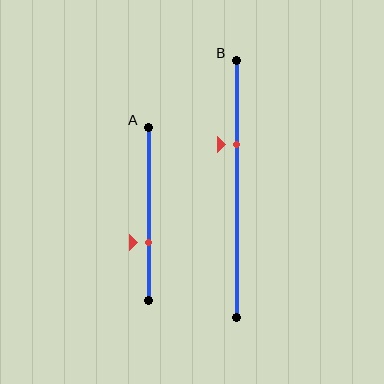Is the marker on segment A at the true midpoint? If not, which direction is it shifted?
No, the marker on segment A is shifted downward by about 17% of the segment length.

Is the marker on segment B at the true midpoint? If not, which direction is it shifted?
No, the marker on segment B is shifted upward by about 17% of the segment length.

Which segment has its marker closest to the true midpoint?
Segment A has its marker closest to the true midpoint.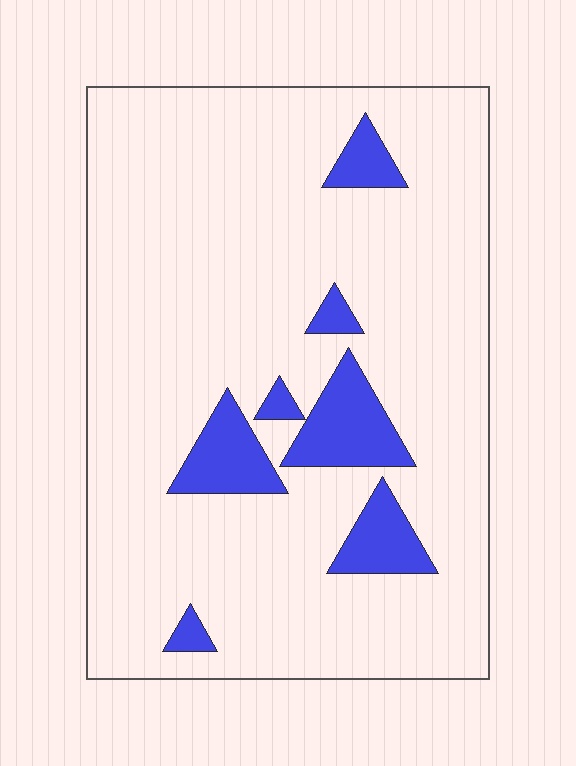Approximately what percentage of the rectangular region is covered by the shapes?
Approximately 10%.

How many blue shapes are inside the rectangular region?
7.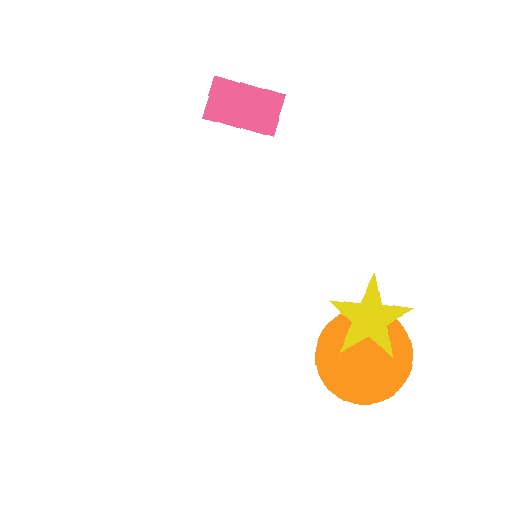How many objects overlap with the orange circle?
1 object overlaps with the orange circle.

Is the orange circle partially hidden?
Yes, it is partially covered by another shape.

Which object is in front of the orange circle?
The yellow star is in front of the orange circle.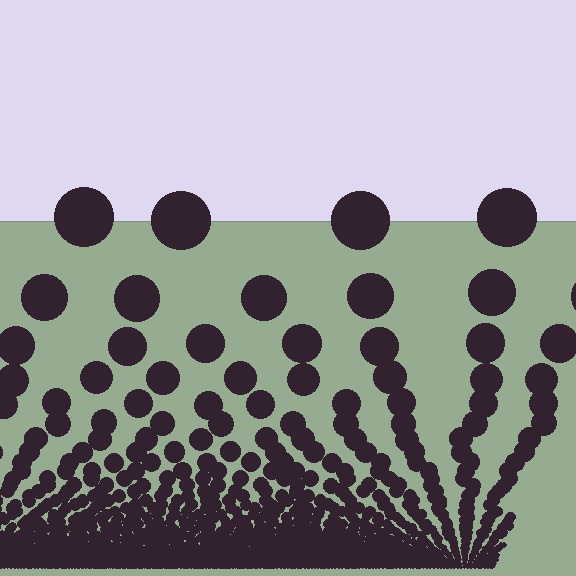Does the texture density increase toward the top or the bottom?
Density increases toward the bottom.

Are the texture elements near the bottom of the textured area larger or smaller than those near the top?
Smaller. The gradient is inverted — elements near the bottom are smaller and denser.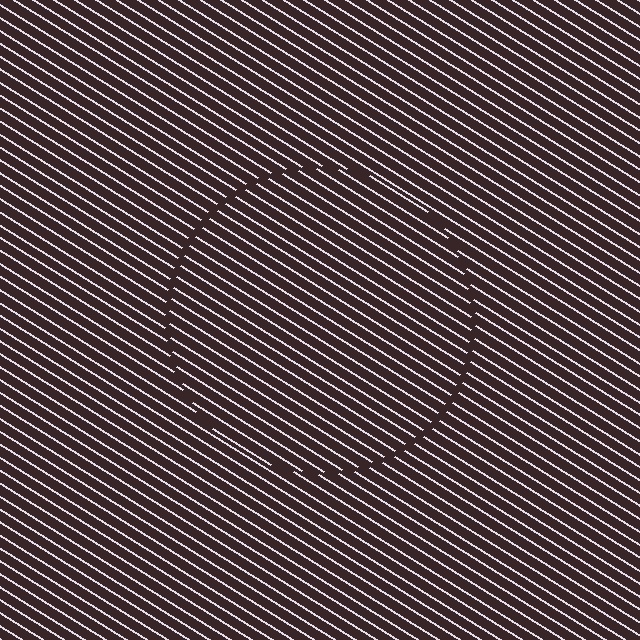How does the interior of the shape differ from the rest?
The interior of the shape contains the same grating, shifted by half a period — the contour is defined by the phase discontinuity where line-ends from the inner and outer gratings abut.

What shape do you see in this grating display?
An illusory circle. The interior of the shape contains the same grating, shifted by half a period — the contour is defined by the phase discontinuity where line-ends from the inner and outer gratings abut.